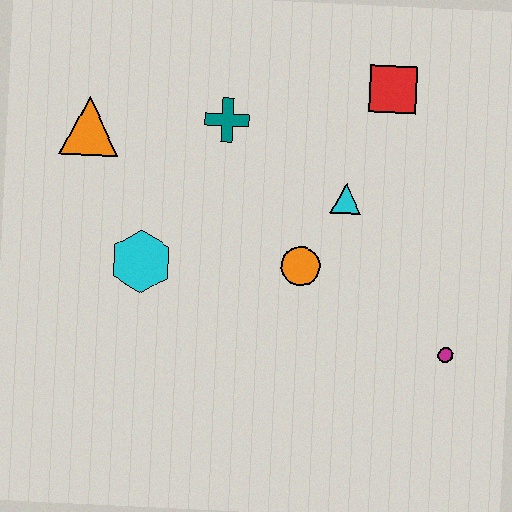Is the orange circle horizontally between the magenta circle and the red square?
No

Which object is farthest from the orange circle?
The orange triangle is farthest from the orange circle.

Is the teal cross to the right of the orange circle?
No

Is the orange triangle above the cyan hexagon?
Yes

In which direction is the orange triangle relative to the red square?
The orange triangle is to the left of the red square.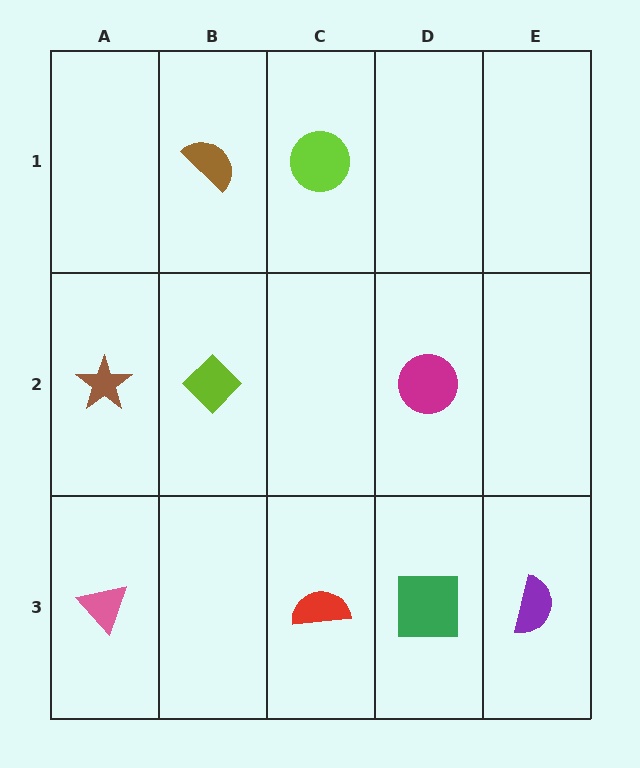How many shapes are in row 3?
4 shapes.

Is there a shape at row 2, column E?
No, that cell is empty.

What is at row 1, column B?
A brown semicircle.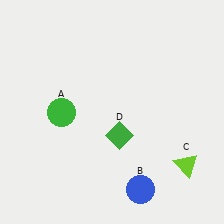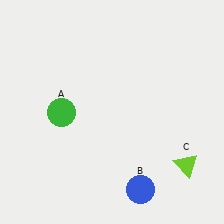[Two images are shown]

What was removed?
The green diamond (D) was removed in Image 2.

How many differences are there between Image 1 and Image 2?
There is 1 difference between the two images.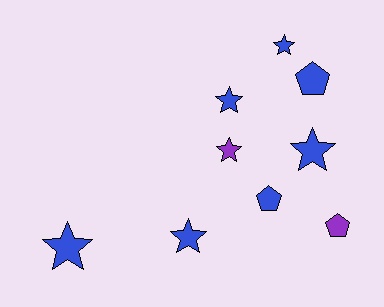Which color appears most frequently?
Blue, with 7 objects.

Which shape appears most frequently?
Star, with 6 objects.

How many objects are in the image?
There are 9 objects.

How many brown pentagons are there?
There are no brown pentagons.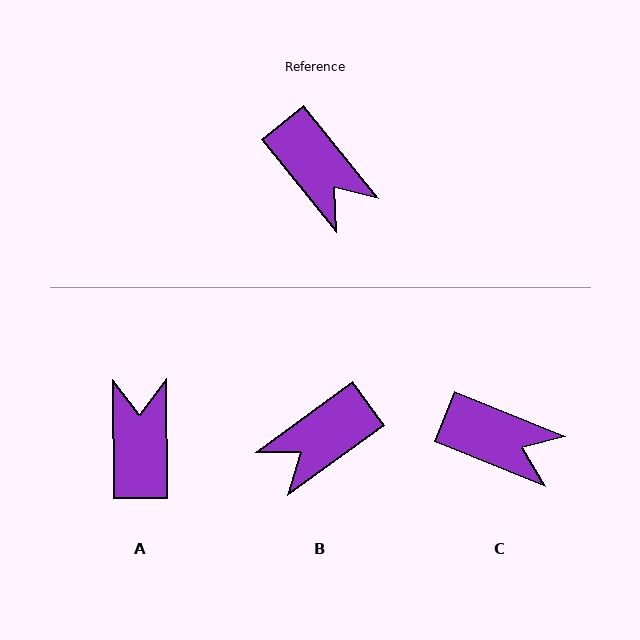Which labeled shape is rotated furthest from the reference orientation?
A, about 141 degrees away.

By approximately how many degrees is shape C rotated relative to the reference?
Approximately 29 degrees counter-clockwise.